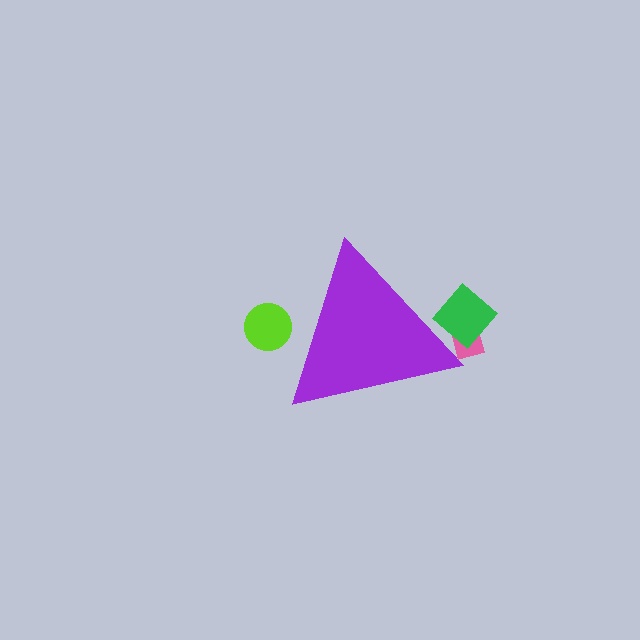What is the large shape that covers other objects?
A purple triangle.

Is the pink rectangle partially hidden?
Yes, the pink rectangle is partially hidden behind the purple triangle.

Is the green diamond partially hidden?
Yes, the green diamond is partially hidden behind the purple triangle.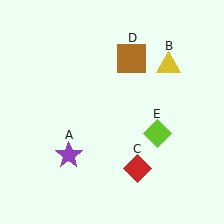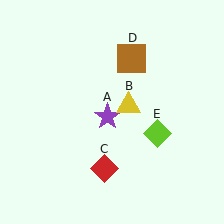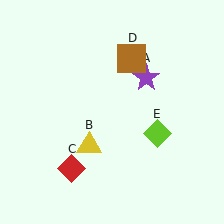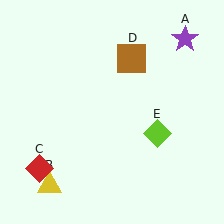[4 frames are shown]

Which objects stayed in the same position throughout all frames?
Brown square (object D) and lime diamond (object E) remained stationary.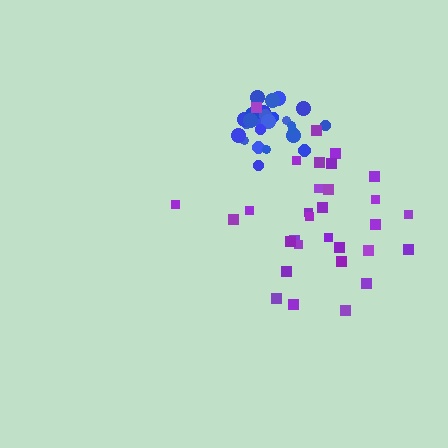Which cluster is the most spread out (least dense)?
Purple.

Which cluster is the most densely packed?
Blue.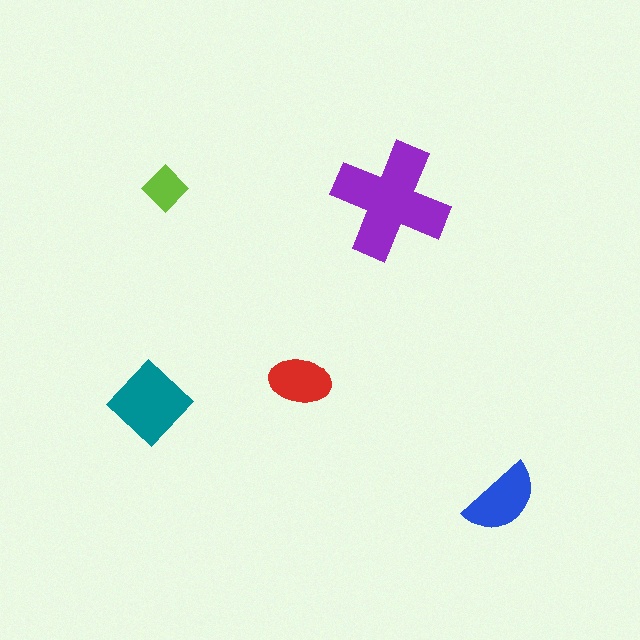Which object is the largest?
The purple cross.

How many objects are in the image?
There are 5 objects in the image.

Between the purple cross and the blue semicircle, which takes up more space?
The purple cross.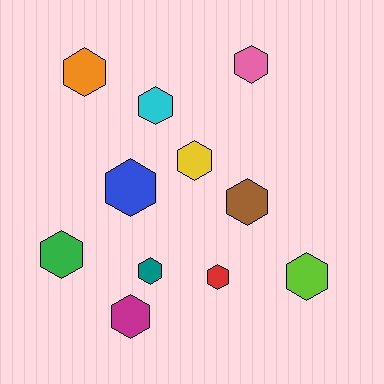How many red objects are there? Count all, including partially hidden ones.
There is 1 red object.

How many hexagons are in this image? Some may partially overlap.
There are 11 hexagons.